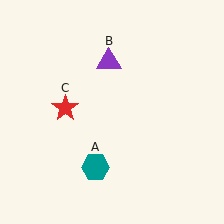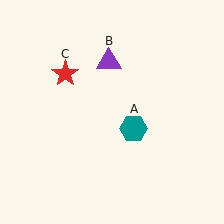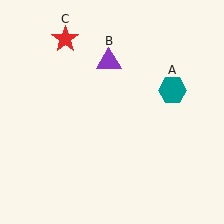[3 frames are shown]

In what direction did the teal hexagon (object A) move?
The teal hexagon (object A) moved up and to the right.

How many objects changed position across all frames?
2 objects changed position: teal hexagon (object A), red star (object C).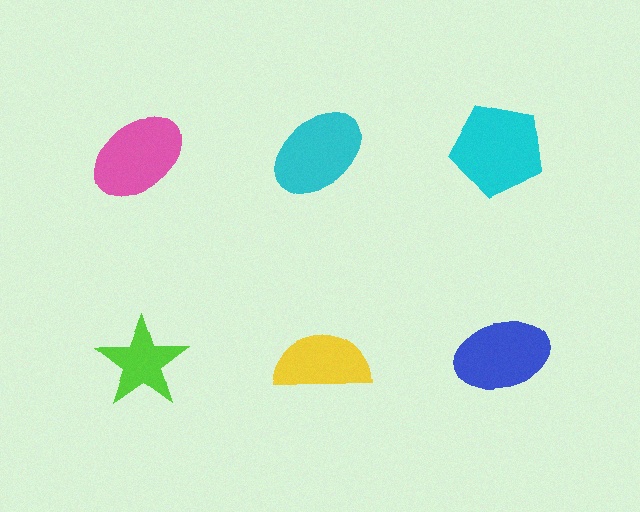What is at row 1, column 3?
A cyan pentagon.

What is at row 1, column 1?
A pink ellipse.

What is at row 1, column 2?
A cyan ellipse.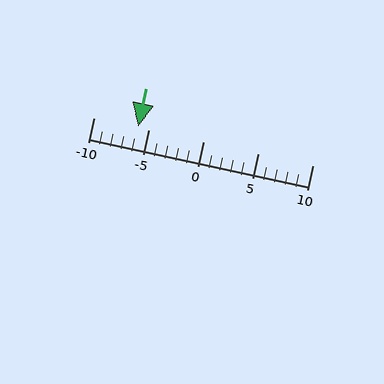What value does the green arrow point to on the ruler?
The green arrow points to approximately -6.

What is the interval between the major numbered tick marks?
The major tick marks are spaced 5 units apart.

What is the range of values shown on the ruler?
The ruler shows values from -10 to 10.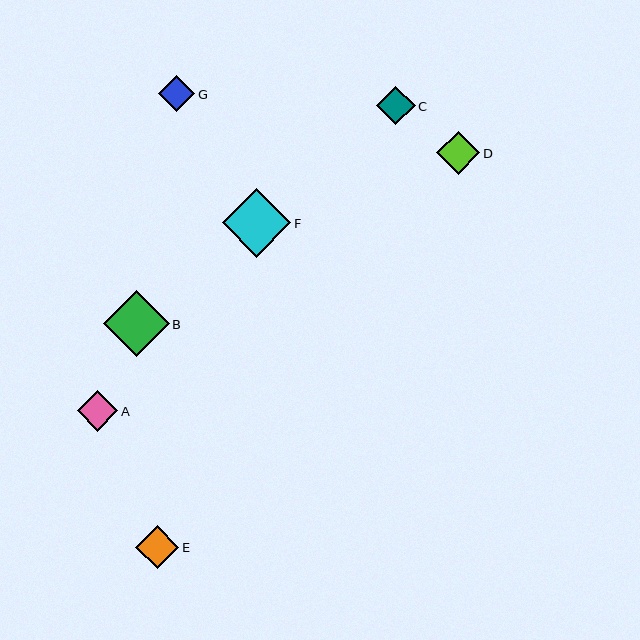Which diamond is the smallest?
Diamond G is the smallest with a size of approximately 36 pixels.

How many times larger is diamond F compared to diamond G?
Diamond F is approximately 1.9 times the size of diamond G.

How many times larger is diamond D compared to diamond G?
Diamond D is approximately 1.2 times the size of diamond G.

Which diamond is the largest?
Diamond F is the largest with a size of approximately 69 pixels.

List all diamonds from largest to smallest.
From largest to smallest: F, B, D, E, A, C, G.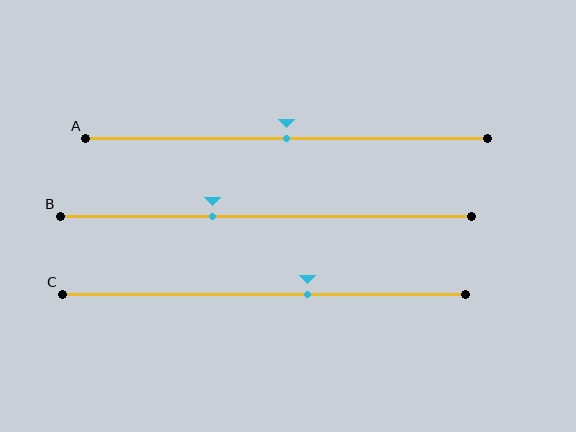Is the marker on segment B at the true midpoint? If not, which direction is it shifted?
No, the marker on segment B is shifted to the left by about 13% of the segment length.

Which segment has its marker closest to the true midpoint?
Segment A has its marker closest to the true midpoint.